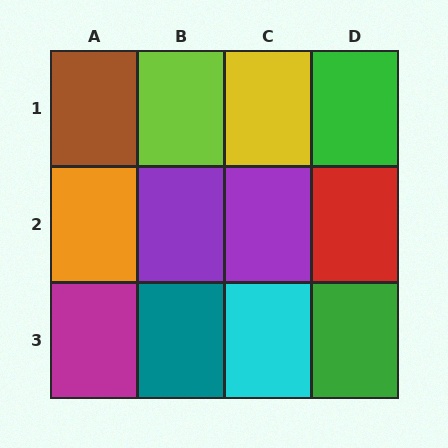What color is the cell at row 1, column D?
Green.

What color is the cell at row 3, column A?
Magenta.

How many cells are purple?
2 cells are purple.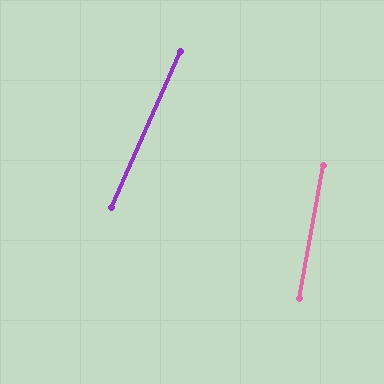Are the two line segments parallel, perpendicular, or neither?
Neither parallel nor perpendicular — they differ by about 13°.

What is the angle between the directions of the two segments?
Approximately 13 degrees.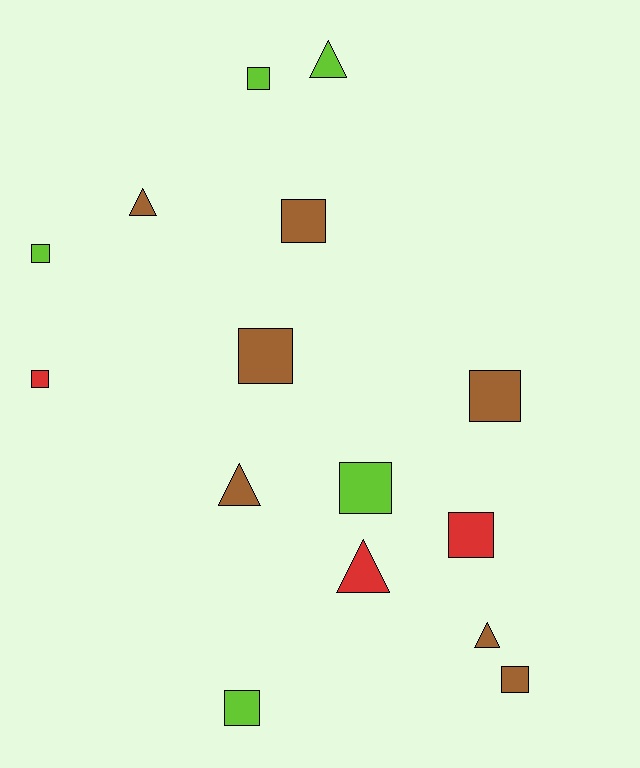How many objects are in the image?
There are 15 objects.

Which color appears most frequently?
Brown, with 7 objects.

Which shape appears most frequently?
Square, with 10 objects.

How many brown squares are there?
There are 4 brown squares.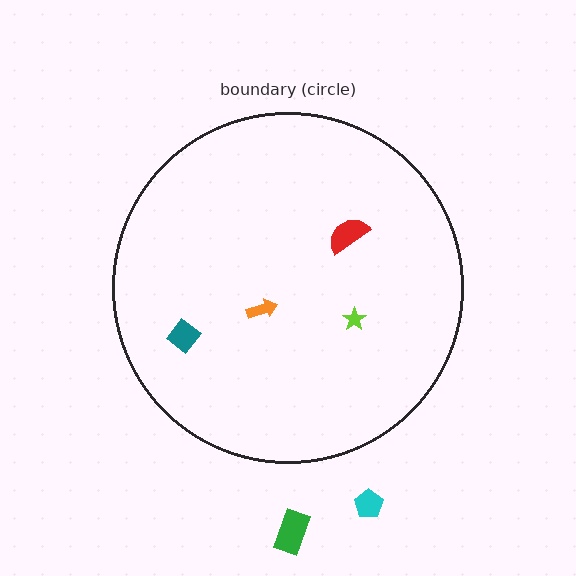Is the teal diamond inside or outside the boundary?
Inside.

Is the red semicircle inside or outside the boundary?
Inside.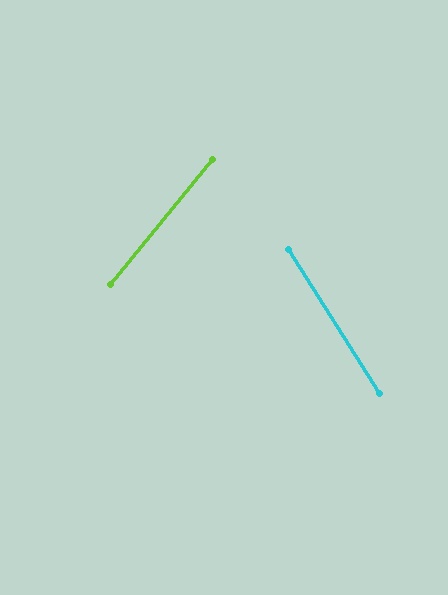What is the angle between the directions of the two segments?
Approximately 71 degrees.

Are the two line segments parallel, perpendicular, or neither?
Neither parallel nor perpendicular — they differ by about 71°.